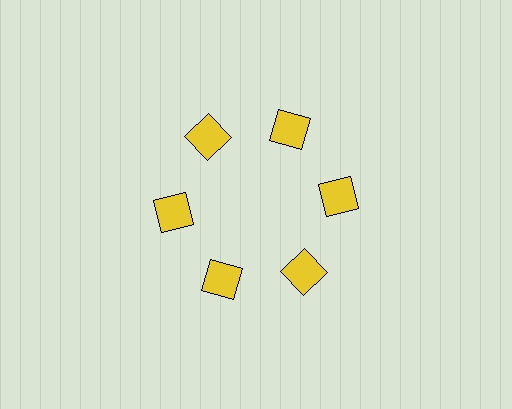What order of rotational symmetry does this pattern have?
This pattern has 6-fold rotational symmetry.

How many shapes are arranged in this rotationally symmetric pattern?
There are 6 shapes, arranged in 6 groups of 1.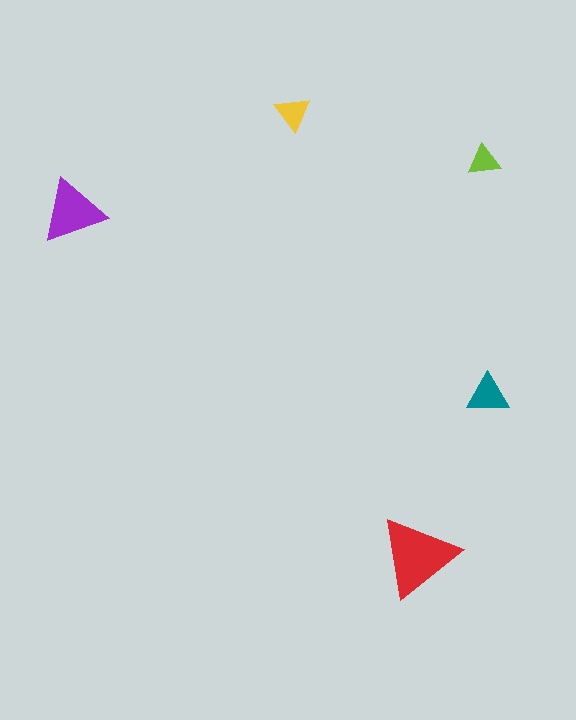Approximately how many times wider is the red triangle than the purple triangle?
About 1.5 times wider.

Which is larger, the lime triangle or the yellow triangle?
The yellow one.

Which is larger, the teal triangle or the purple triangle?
The purple one.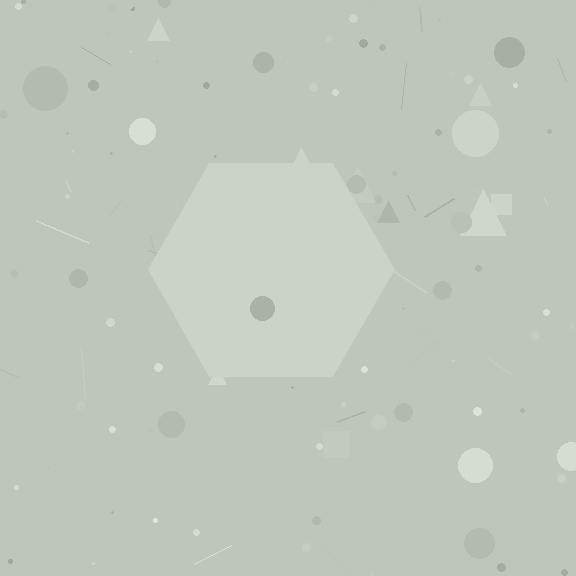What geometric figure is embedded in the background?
A hexagon is embedded in the background.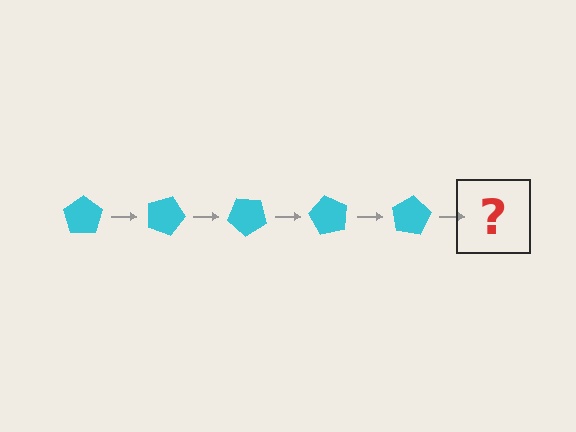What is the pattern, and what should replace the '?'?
The pattern is that the pentagon rotates 20 degrees each step. The '?' should be a cyan pentagon rotated 100 degrees.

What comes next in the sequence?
The next element should be a cyan pentagon rotated 100 degrees.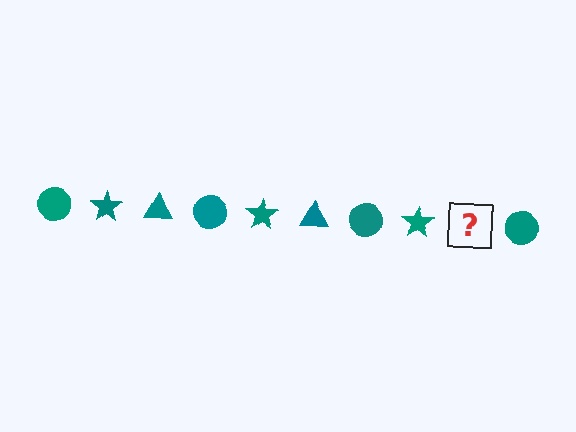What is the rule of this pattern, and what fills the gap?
The rule is that the pattern cycles through circle, star, triangle shapes in teal. The gap should be filled with a teal triangle.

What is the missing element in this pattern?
The missing element is a teal triangle.